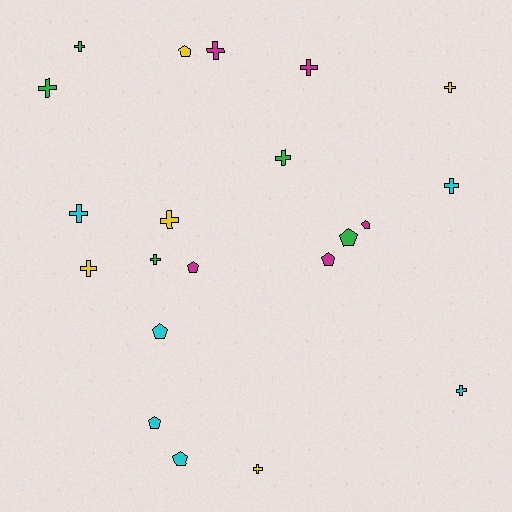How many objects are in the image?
There are 21 objects.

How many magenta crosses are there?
There are 2 magenta crosses.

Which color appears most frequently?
Cyan, with 6 objects.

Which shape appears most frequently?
Cross, with 13 objects.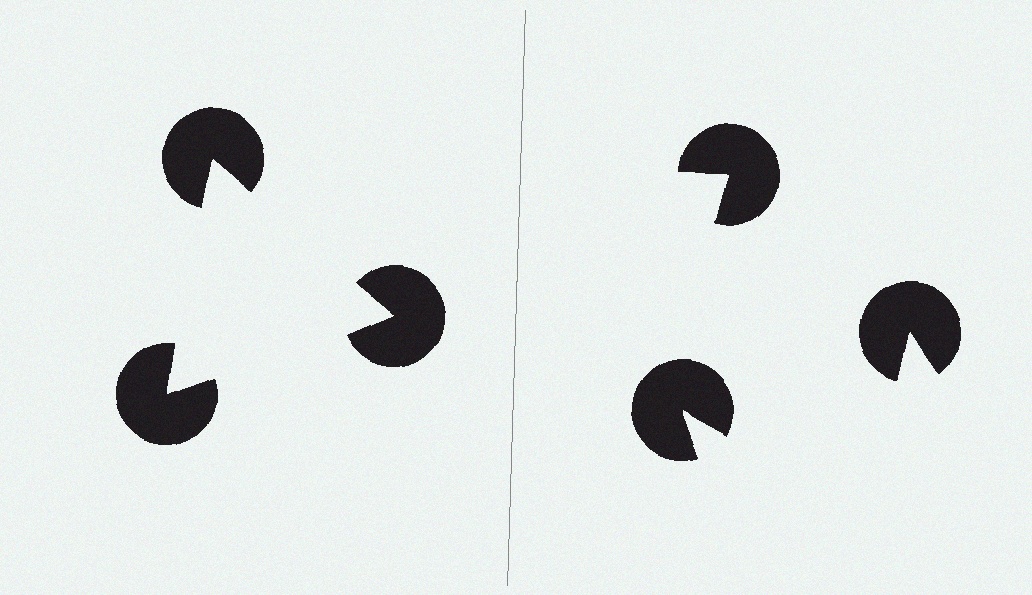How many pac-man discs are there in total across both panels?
6 — 3 on each side.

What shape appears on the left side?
An illusory triangle.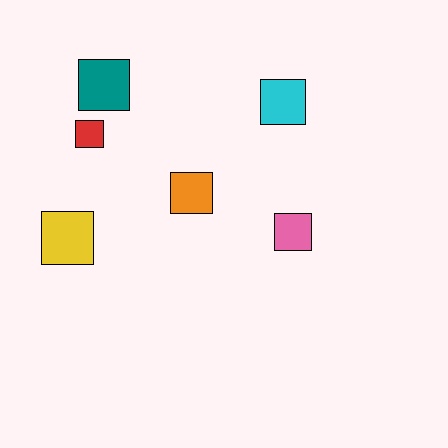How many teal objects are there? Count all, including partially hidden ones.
There is 1 teal object.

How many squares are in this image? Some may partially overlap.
There are 6 squares.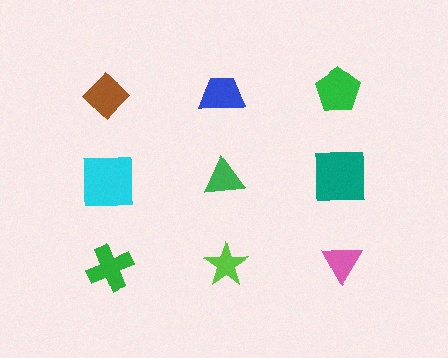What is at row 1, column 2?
A blue trapezoid.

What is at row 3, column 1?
A green cross.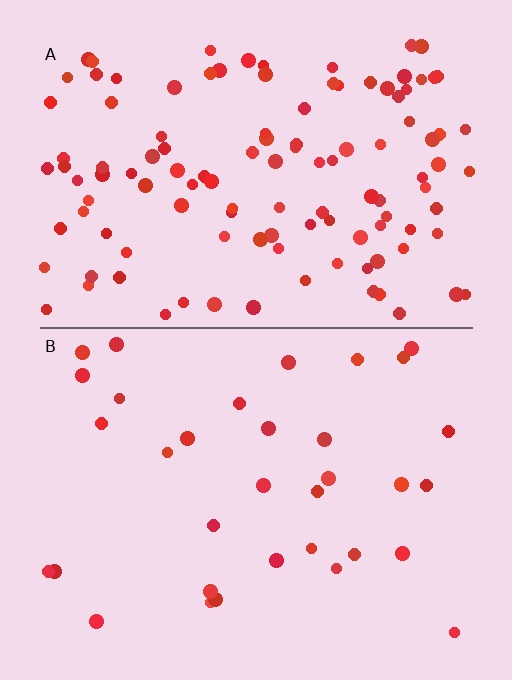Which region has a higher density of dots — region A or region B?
A (the top).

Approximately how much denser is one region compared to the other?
Approximately 3.4× — region A over region B.